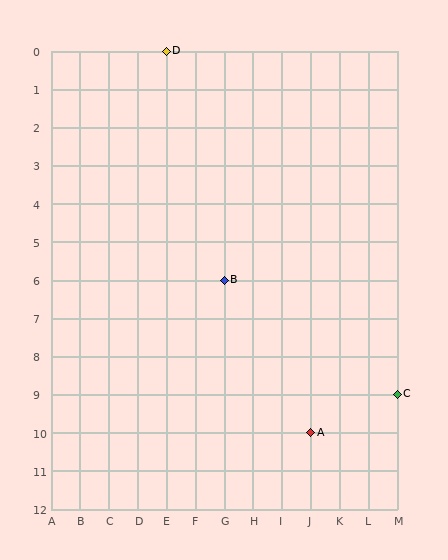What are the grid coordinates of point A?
Point A is at grid coordinates (J, 10).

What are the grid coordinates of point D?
Point D is at grid coordinates (E, 0).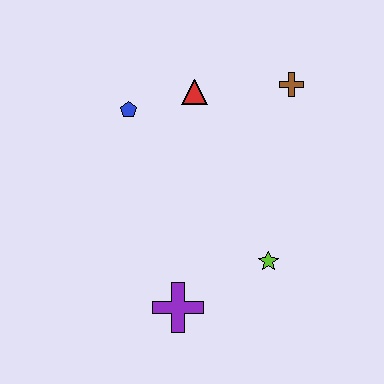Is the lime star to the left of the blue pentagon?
No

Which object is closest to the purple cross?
The lime star is closest to the purple cross.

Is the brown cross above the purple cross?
Yes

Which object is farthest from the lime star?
The blue pentagon is farthest from the lime star.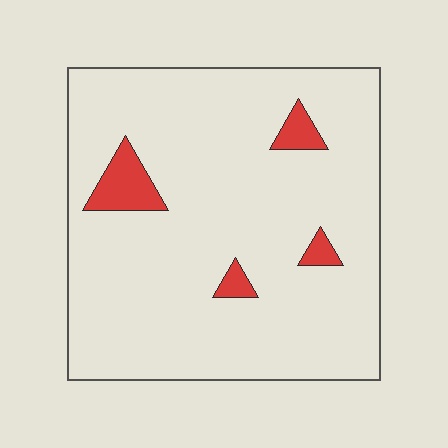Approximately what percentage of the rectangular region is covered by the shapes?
Approximately 5%.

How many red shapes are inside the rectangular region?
4.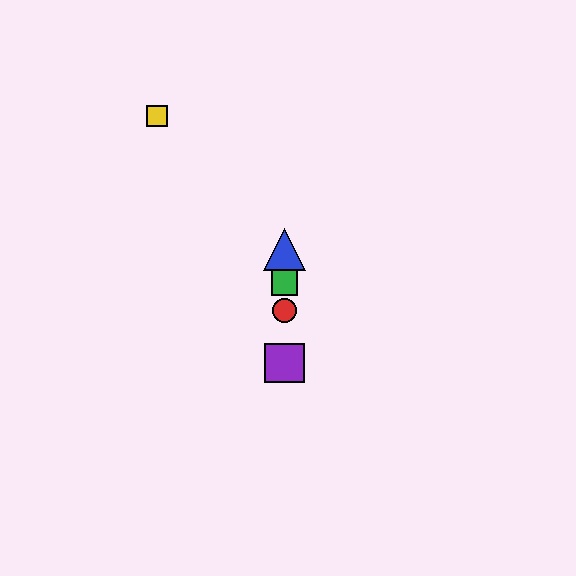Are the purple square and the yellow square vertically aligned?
No, the purple square is at x≈284 and the yellow square is at x≈157.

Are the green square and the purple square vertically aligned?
Yes, both are at x≈284.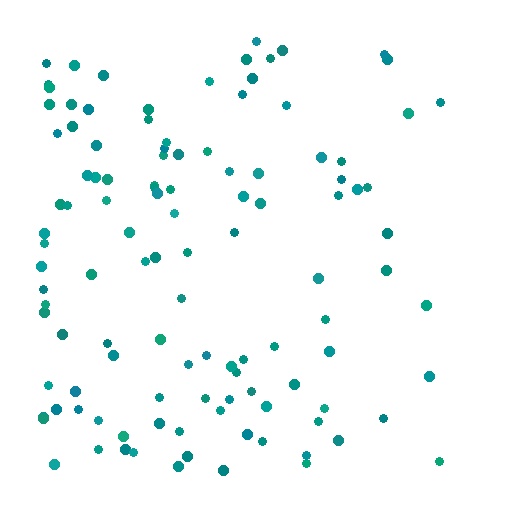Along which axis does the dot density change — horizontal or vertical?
Horizontal.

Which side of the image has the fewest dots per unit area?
The right.